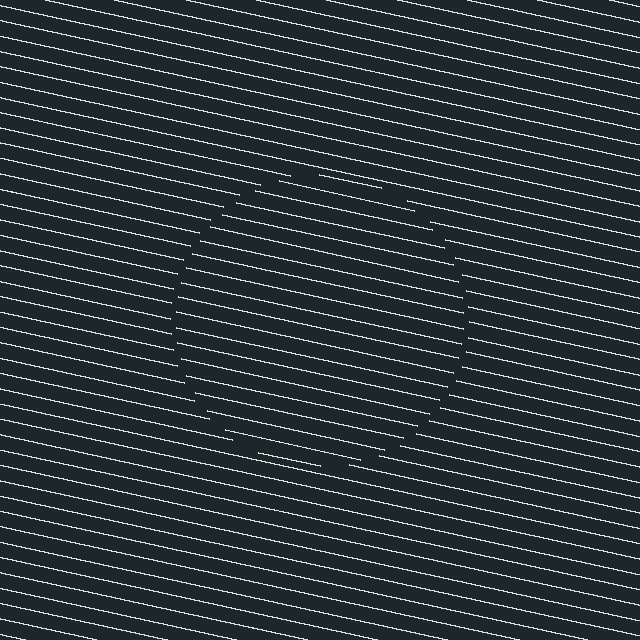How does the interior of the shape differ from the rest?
The interior of the shape contains the same grating, shifted by half a period — the contour is defined by the phase discontinuity where line-ends from the inner and outer gratings abut.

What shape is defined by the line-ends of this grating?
An illusory circle. The interior of the shape contains the same grating, shifted by half a period — the contour is defined by the phase discontinuity where line-ends from the inner and outer gratings abut.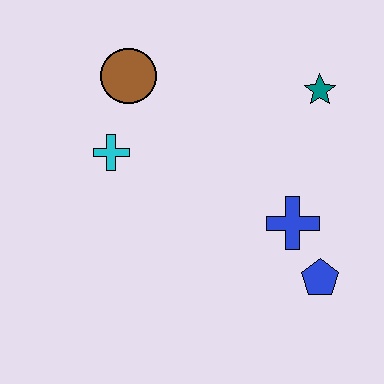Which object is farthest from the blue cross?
The brown circle is farthest from the blue cross.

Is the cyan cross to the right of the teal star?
No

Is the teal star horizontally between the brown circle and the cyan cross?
No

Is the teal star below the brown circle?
Yes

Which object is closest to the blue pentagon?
The blue cross is closest to the blue pentagon.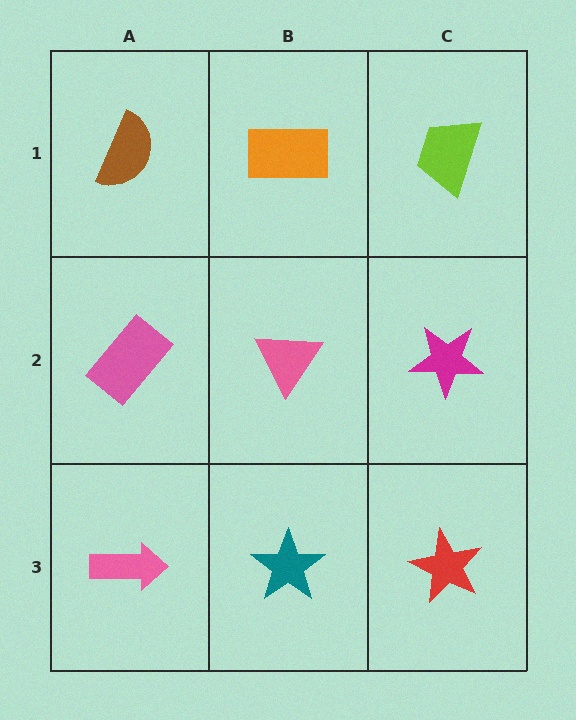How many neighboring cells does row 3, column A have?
2.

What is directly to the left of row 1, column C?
An orange rectangle.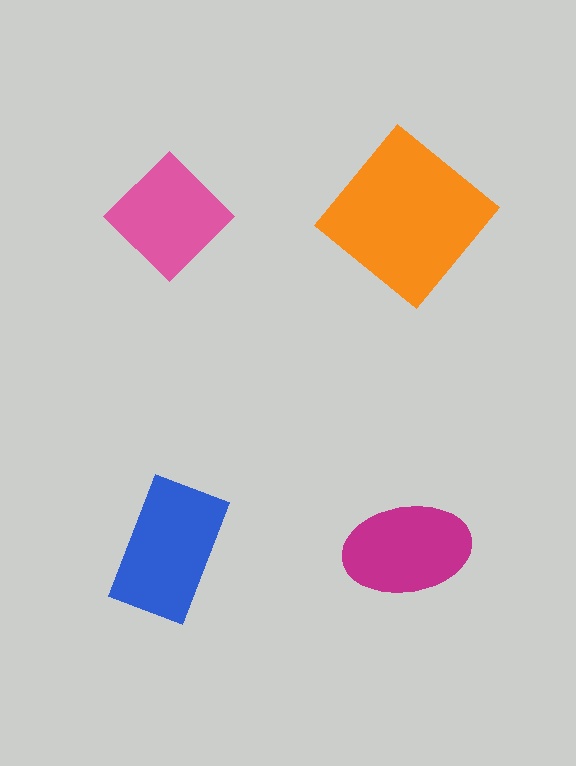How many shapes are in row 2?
2 shapes.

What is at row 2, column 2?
A magenta ellipse.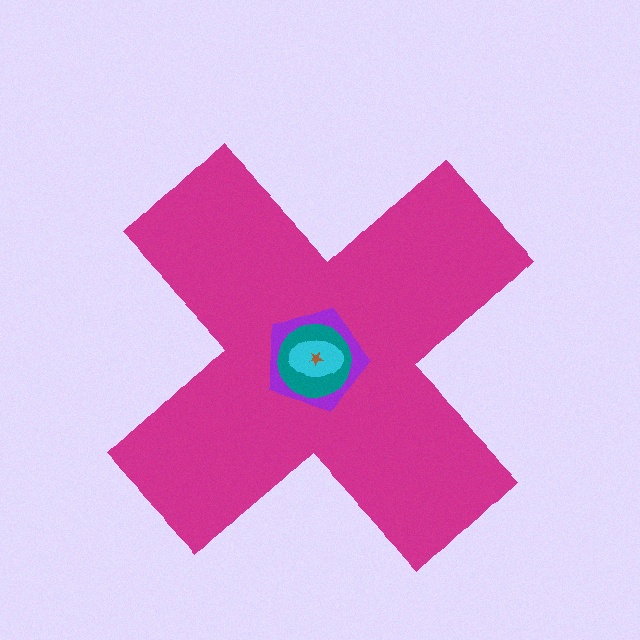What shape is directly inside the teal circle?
The cyan ellipse.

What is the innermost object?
The brown star.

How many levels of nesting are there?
5.